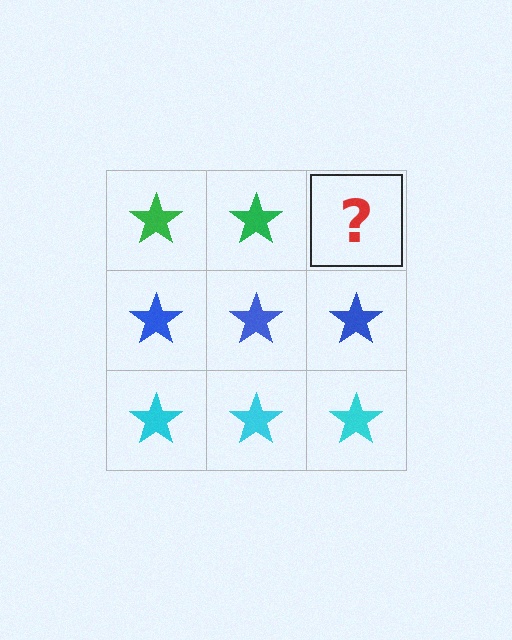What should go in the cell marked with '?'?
The missing cell should contain a green star.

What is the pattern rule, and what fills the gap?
The rule is that each row has a consistent color. The gap should be filled with a green star.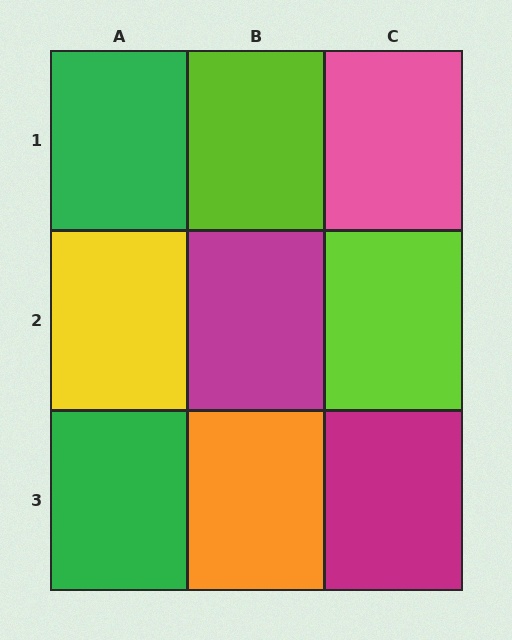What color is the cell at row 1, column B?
Lime.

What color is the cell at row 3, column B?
Orange.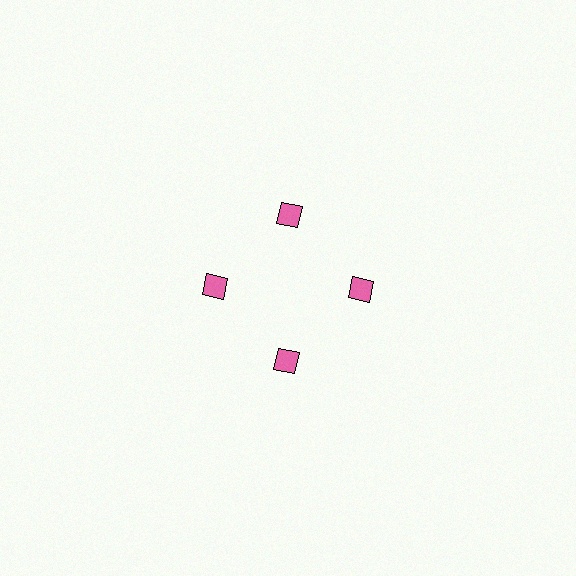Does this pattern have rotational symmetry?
Yes, this pattern has 4-fold rotational symmetry. It looks the same after rotating 90 degrees around the center.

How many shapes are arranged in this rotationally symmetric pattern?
There are 4 shapes, arranged in 4 groups of 1.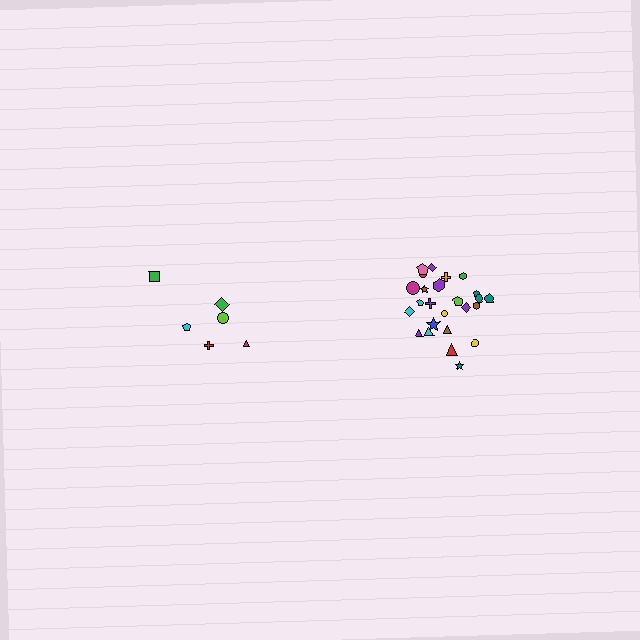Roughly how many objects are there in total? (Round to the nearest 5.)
Roughly 30 objects in total.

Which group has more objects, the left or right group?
The right group.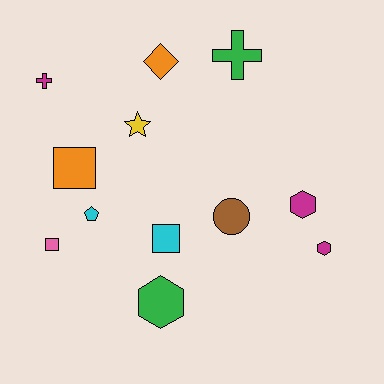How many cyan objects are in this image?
There are 2 cyan objects.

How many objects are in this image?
There are 12 objects.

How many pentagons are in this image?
There is 1 pentagon.